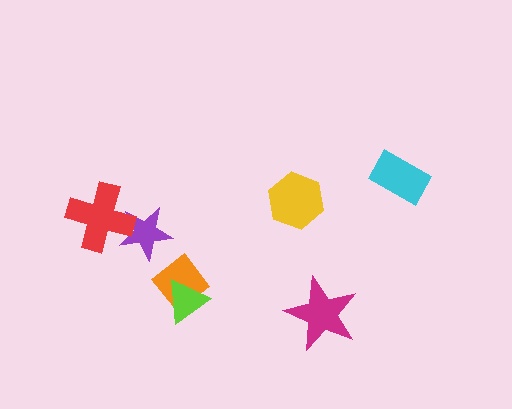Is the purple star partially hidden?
Yes, it is partially covered by another shape.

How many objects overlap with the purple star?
1 object overlaps with the purple star.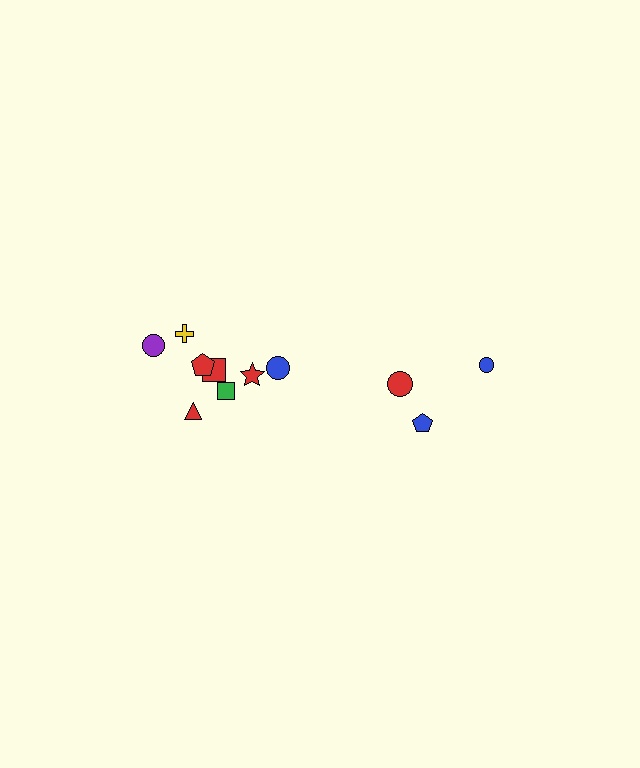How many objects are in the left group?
There are 8 objects.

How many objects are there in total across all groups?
There are 11 objects.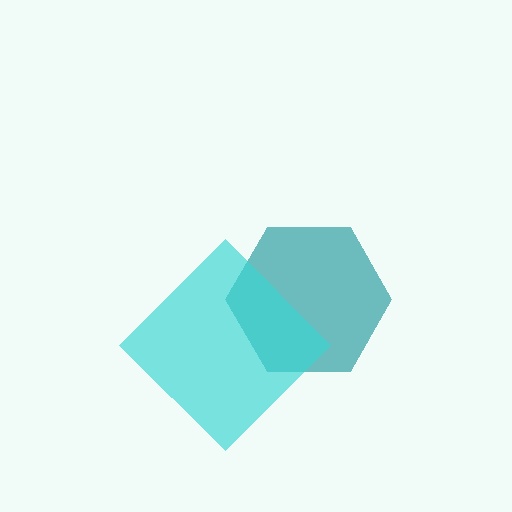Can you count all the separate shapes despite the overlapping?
Yes, there are 2 separate shapes.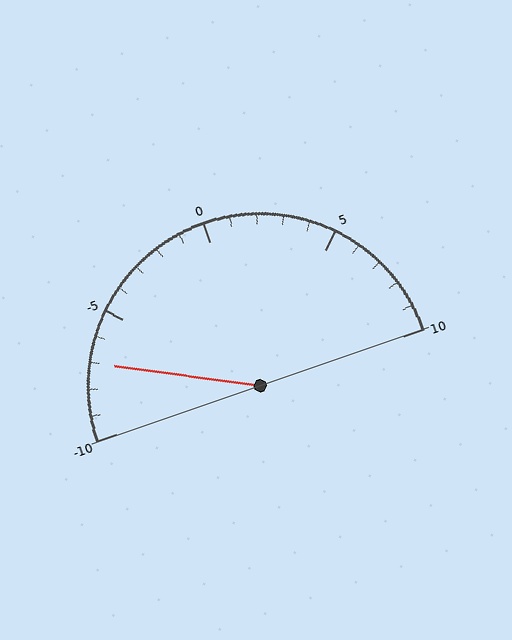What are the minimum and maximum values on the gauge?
The gauge ranges from -10 to 10.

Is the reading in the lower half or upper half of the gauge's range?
The reading is in the lower half of the range (-10 to 10).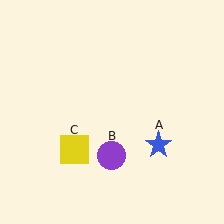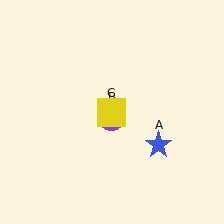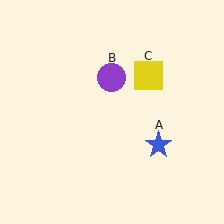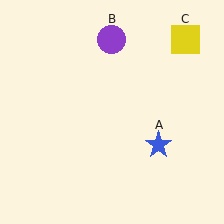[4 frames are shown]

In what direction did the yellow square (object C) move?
The yellow square (object C) moved up and to the right.